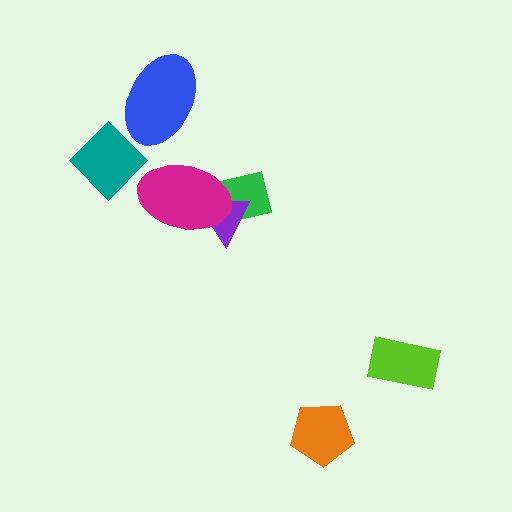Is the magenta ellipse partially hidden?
No, no other shape covers it.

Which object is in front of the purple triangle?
The magenta ellipse is in front of the purple triangle.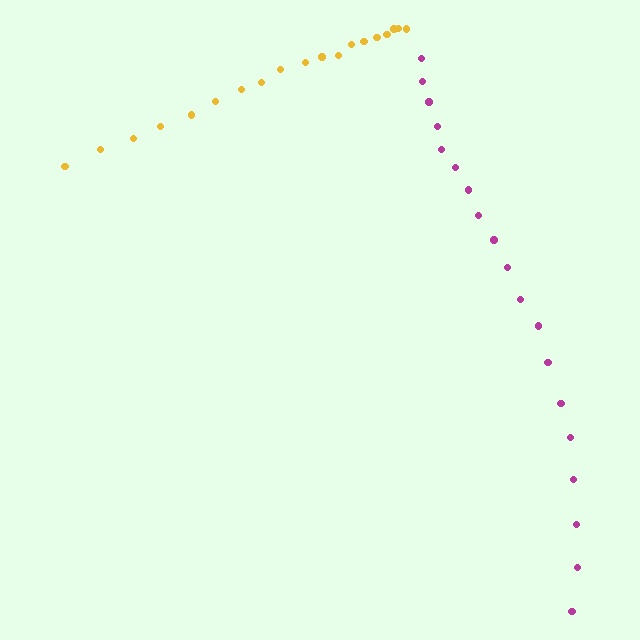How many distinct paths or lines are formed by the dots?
There are 2 distinct paths.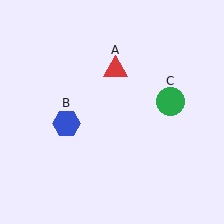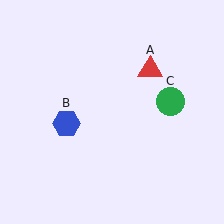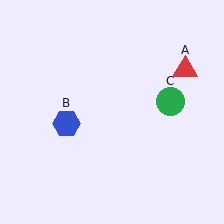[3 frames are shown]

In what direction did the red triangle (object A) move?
The red triangle (object A) moved right.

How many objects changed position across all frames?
1 object changed position: red triangle (object A).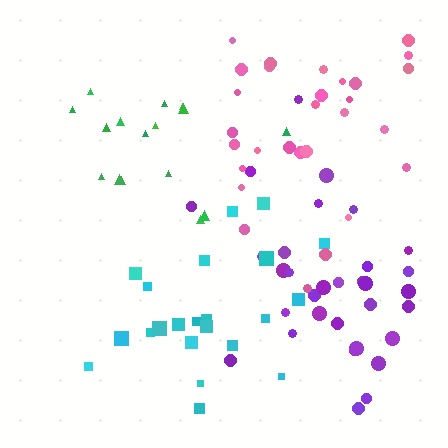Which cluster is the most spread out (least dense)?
Green.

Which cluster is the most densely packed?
Purple.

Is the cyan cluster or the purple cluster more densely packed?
Purple.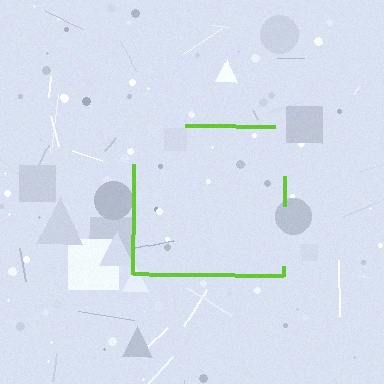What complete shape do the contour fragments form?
The contour fragments form a square.